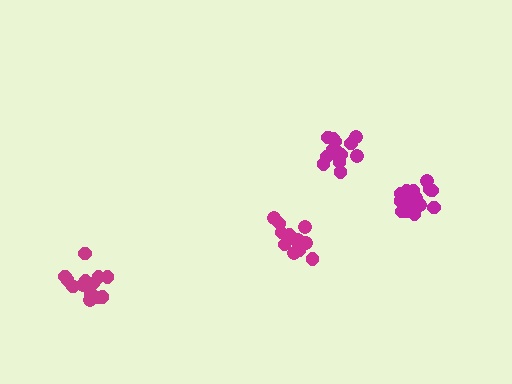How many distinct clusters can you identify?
There are 4 distinct clusters.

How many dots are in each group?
Group 1: 13 dots, Group 2: 13 dots, Group 3: 17 dots, Group 4: 15 dots (58 total).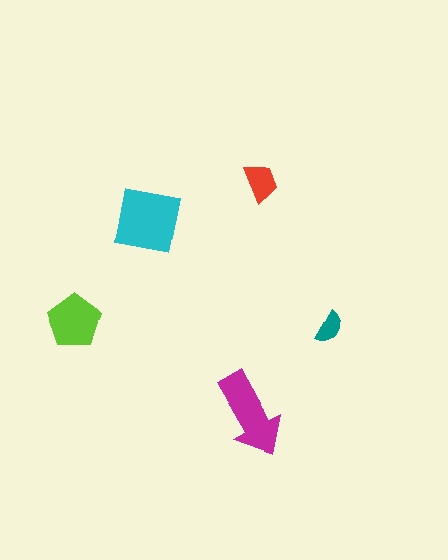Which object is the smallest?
The teal semicircle.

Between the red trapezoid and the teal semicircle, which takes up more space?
The red trapezoid.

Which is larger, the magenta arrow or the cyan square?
The cyan square.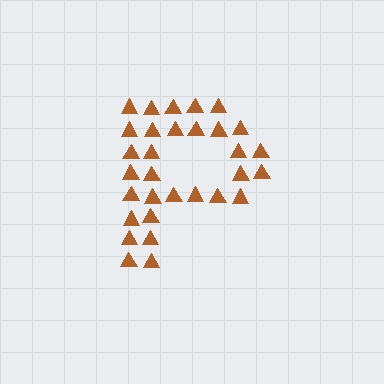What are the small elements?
The small elements are triangles.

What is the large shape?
The large shape is the letter P.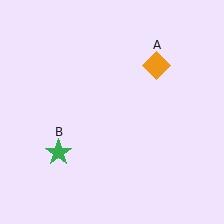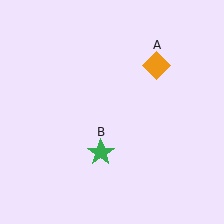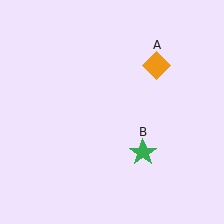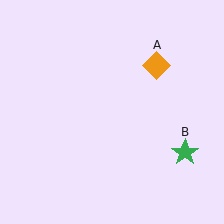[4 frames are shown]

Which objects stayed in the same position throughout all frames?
Orange diamond (object A) remained stationary.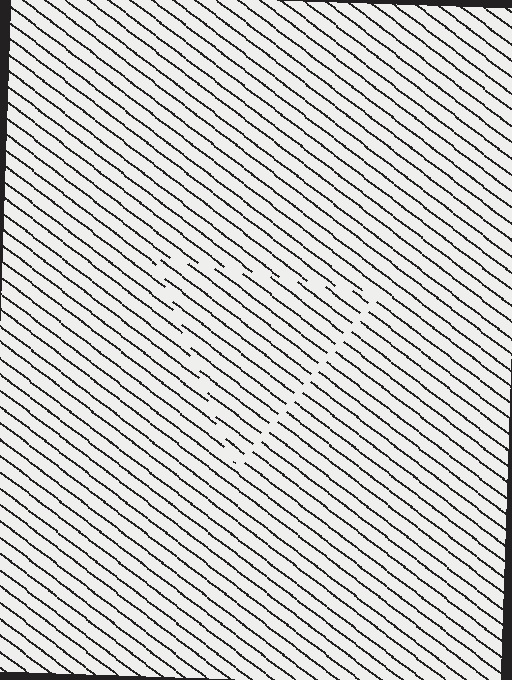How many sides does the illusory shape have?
3 sides — the line-ends trace a triangle.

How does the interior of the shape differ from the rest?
The interior of the shape contains the same grating, shifted by half a period — the contour is defined by the phase discontinuity where line-ends from the inner and outer gratings abut.